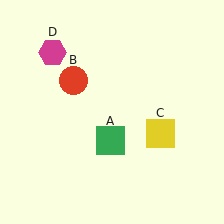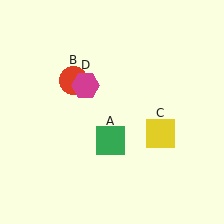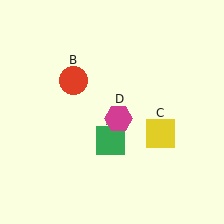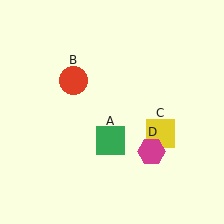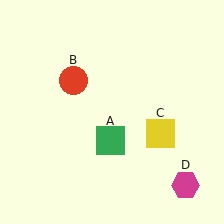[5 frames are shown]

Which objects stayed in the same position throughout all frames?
Green square (object A) and red circle (object B) and yellow square (object C) remained stationary.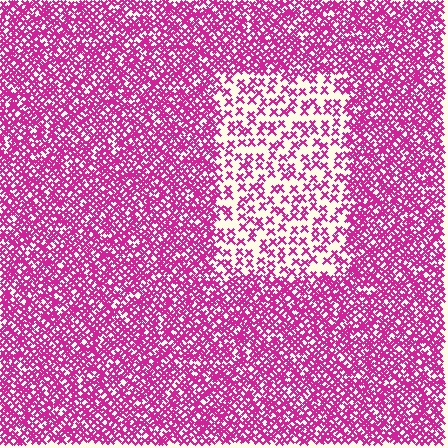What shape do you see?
I see a rectangle.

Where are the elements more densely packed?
The elements are more densely packed outside the rectangle boundary.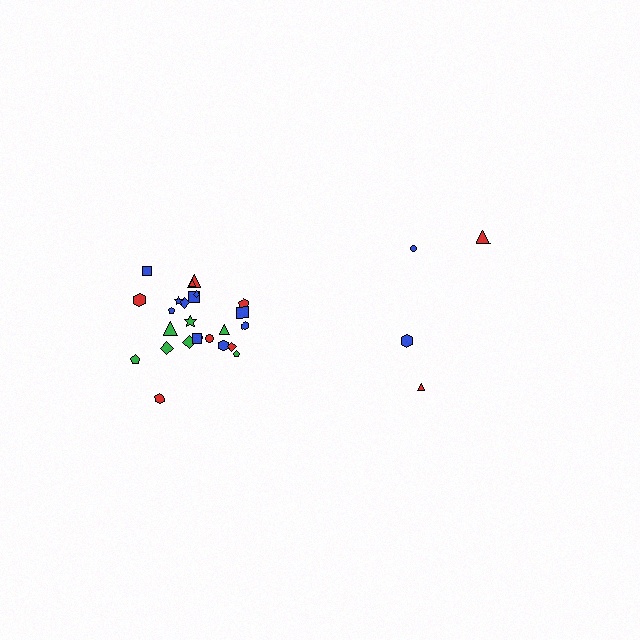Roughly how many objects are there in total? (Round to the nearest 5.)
Roughly 30 objects in total.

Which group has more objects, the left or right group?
The left group.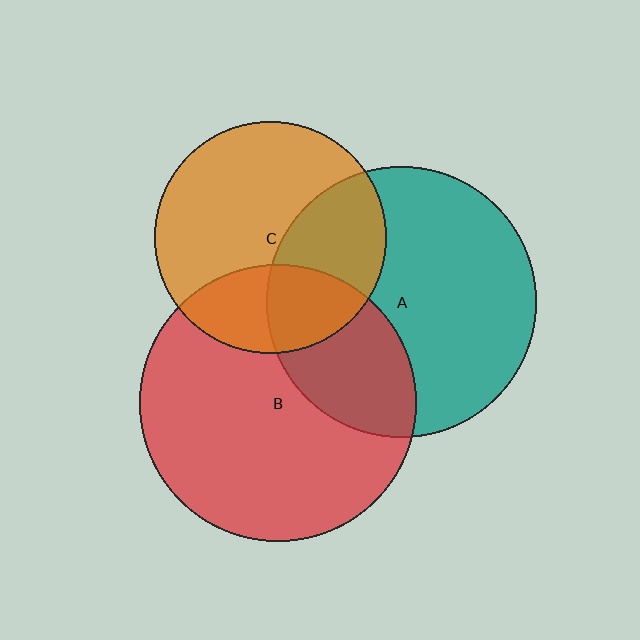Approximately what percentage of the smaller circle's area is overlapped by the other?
Approximately 35%.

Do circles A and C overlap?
Yes.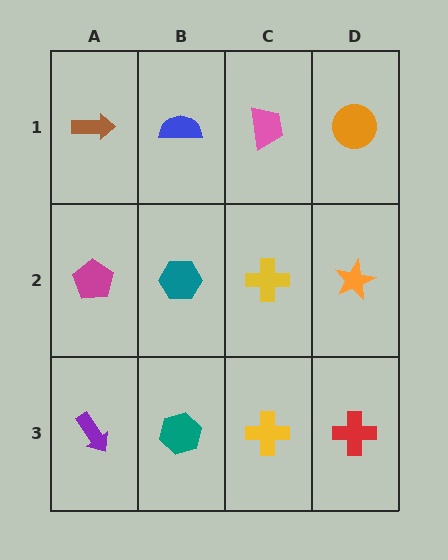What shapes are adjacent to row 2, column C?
A pink trapezoid (row 1, column C), a yellow cross (row 3, column C), a teal hexagon (row 2, column B), an orange star (row 2, column D).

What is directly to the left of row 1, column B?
A brown arrow.